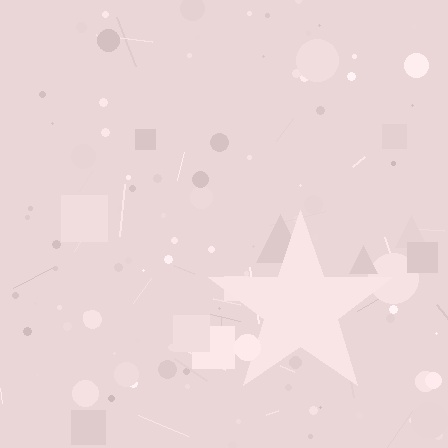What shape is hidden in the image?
A star is hidden in the image.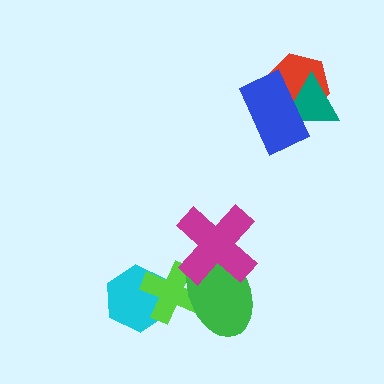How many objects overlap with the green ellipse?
2 objects overlap with the green ellipse.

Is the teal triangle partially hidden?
Yes, it is partially covered by another shape.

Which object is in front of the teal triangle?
The blue rectangle is in front of the teal triangle.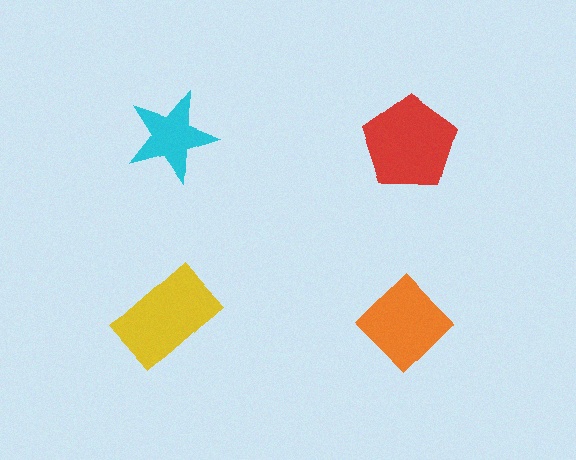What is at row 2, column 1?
A yellow rectangle.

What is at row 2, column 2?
An orange diamond.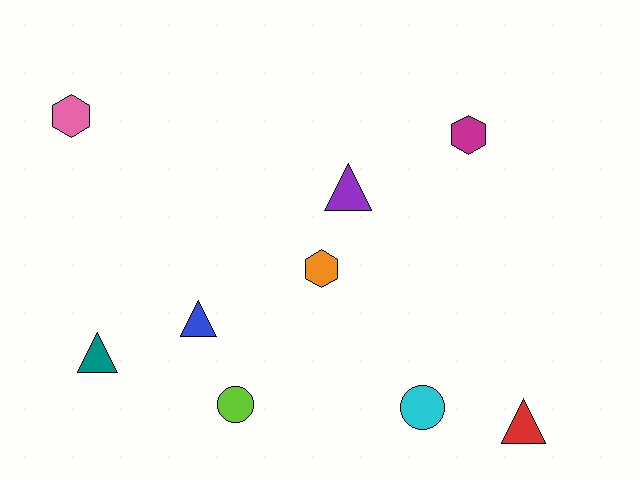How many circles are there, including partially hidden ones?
There are 2 circles.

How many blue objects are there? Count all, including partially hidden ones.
There is 1 blue object.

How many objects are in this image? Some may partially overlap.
There are 9 objects.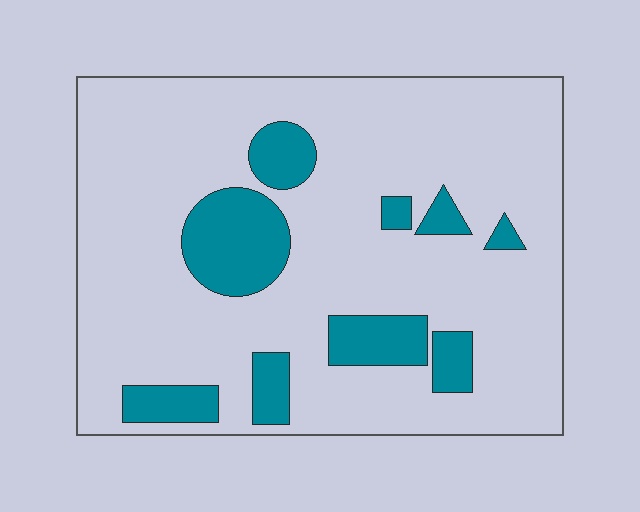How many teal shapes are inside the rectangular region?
9.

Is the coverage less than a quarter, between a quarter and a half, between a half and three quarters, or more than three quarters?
Less than a quarter.